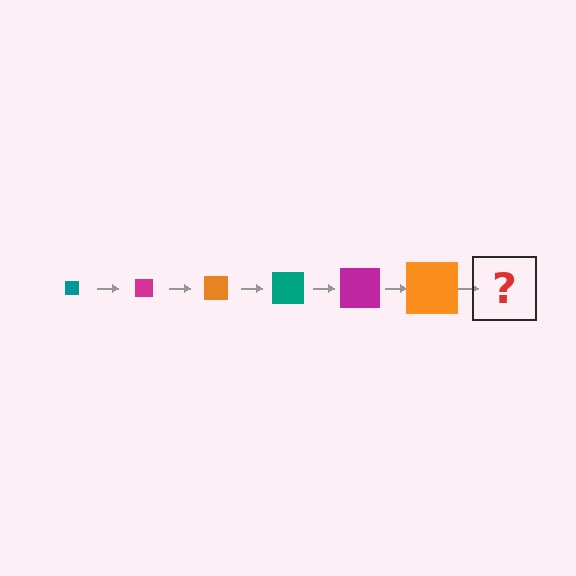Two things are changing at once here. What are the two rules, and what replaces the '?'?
The two rules are that the square grows larger each step and the color cycles through teal, magenta, and orange. The '?' should be a teal square, larger than the previous one.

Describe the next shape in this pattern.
It should be a teal square, larger than the previous one.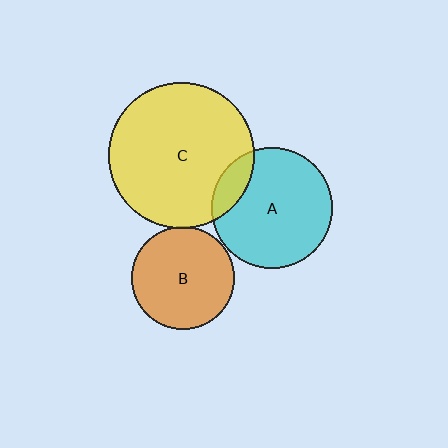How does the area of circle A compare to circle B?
Approximately 1.4 times.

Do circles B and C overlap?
Yes.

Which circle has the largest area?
Circle C (yellow).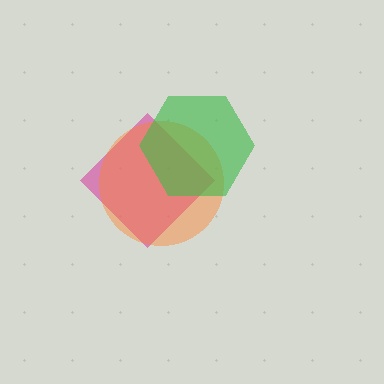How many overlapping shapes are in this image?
There are 3 overlapping shapes in the image.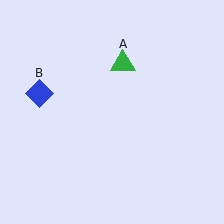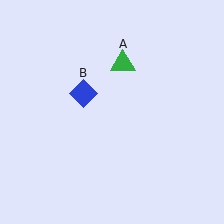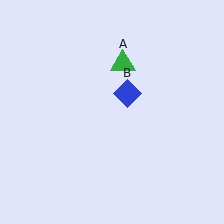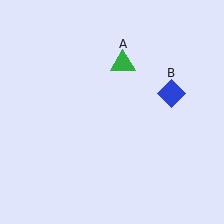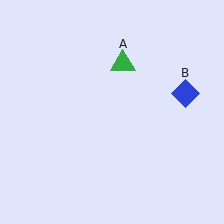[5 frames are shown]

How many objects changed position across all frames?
1 object changed position: blue diamond (object B).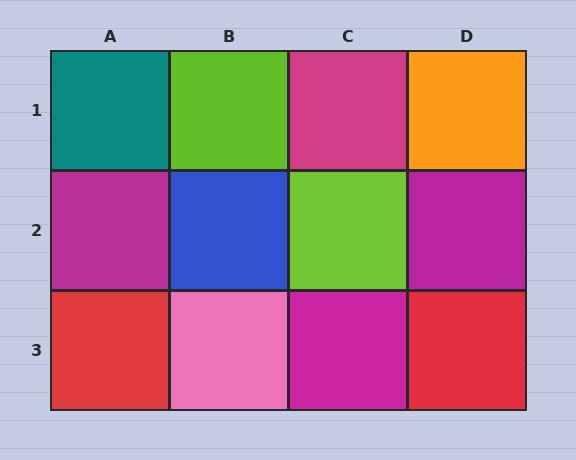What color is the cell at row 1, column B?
Lime.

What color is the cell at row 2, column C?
Lime.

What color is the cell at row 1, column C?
Magenta.